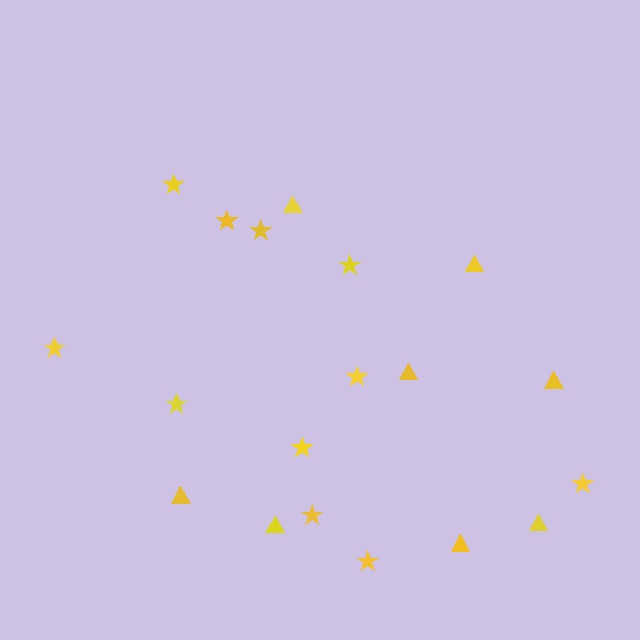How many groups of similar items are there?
There are 2 groups: one group of triangles (8) and one group of stars (11).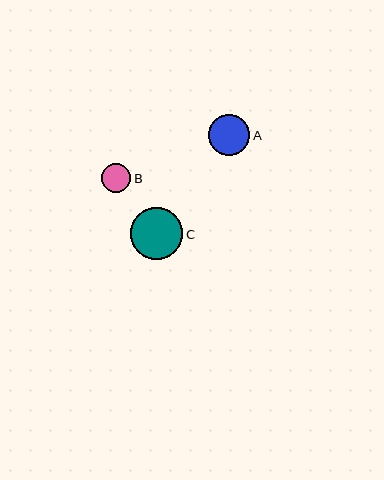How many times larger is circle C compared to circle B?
Circle C is approximately 1.8 times the size of circle B.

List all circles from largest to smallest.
From largest to smallest: C, A, B.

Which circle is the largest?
Circle C is the largest with a size of approximately 52 pixels.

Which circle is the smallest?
Circle B is the smallest with a size of approximately 29 pixels.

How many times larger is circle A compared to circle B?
Circle A is approximately 1.4 times the size of circle B.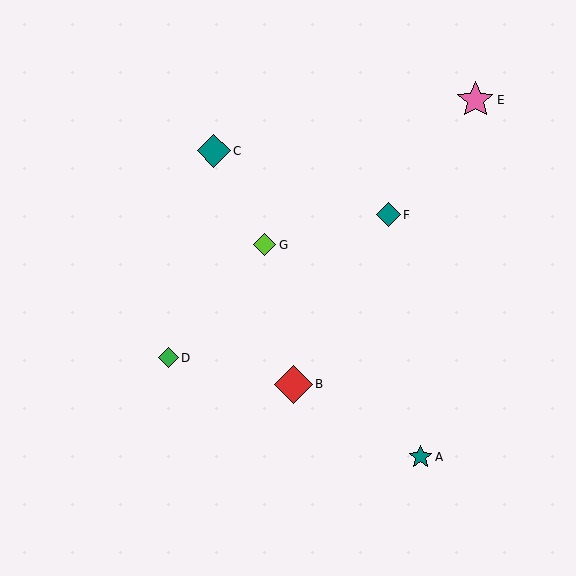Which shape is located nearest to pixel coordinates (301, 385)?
The red diamond (labeled B) at (293, 384) is nearest to that location.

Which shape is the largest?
The red diamond (labeled B) is the largest.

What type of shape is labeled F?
Shape F is a teal diamond.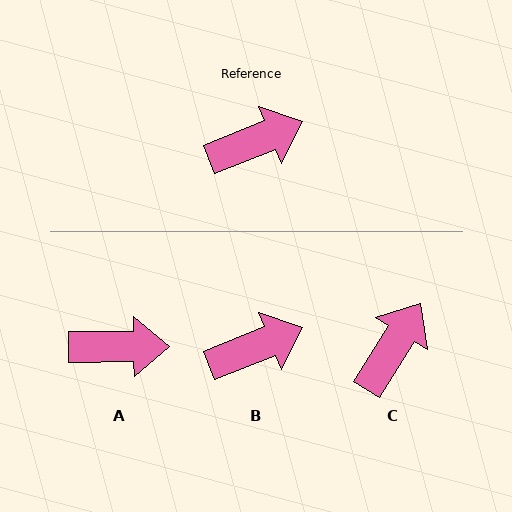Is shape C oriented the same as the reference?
No, it is off by about 36 degrees.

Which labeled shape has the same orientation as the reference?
B.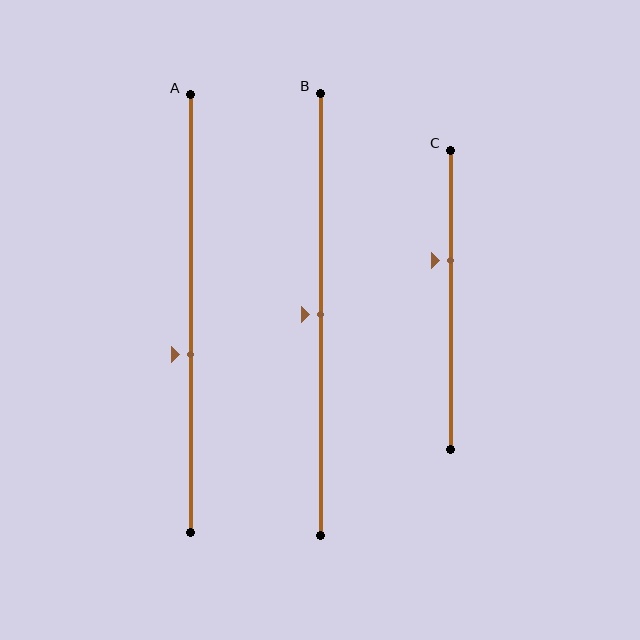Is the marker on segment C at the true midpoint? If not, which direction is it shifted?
No, the marker on segment C is shifted upward by about 13% of the segment length.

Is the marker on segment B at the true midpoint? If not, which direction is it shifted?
Yes, the marker on segment B is at the true midpoint.